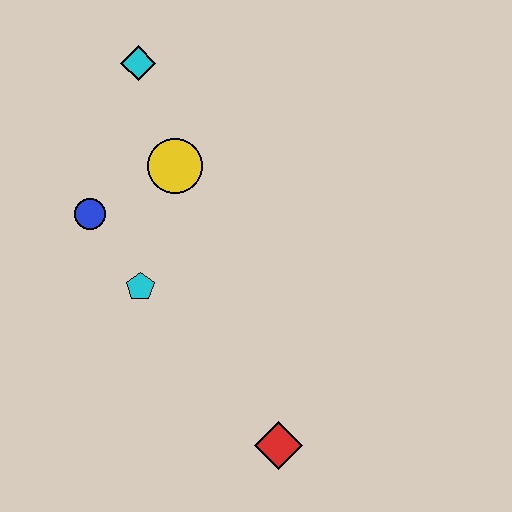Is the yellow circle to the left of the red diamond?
Yes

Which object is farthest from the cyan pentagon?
The cyan diamond is farthest from the cyan pentagon.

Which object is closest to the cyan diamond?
The yellow circle is closest to the cyan diamond.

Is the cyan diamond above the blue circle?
Yes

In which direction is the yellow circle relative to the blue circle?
The yellow circle is to the right of the blue circle.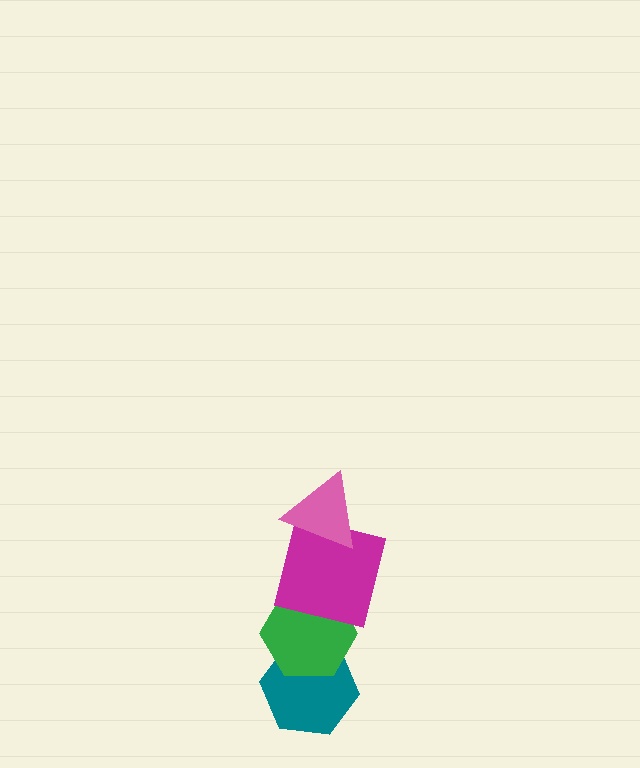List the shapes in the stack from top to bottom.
From top to bottom: the pink triangle, the magenta square, the green hexagon, the teal hexagon.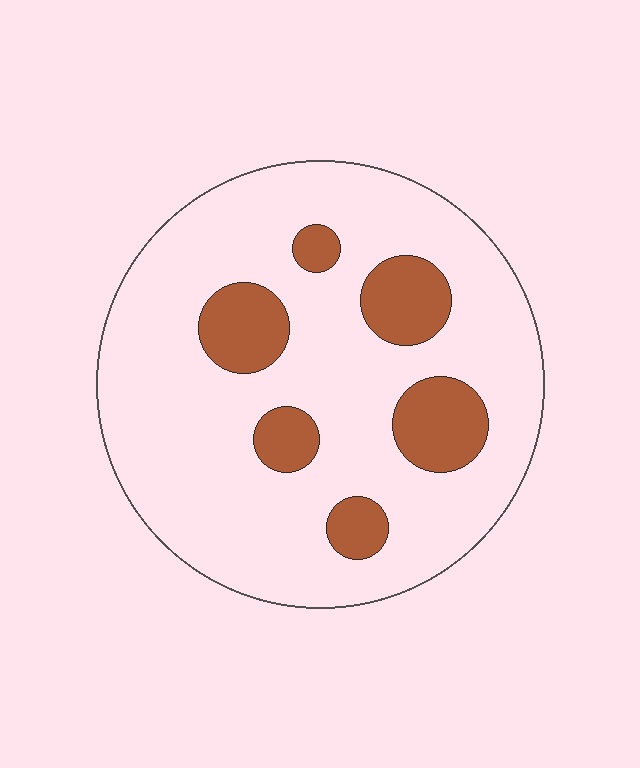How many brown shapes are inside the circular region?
6.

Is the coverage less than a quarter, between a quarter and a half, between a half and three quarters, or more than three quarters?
Less than a quarter.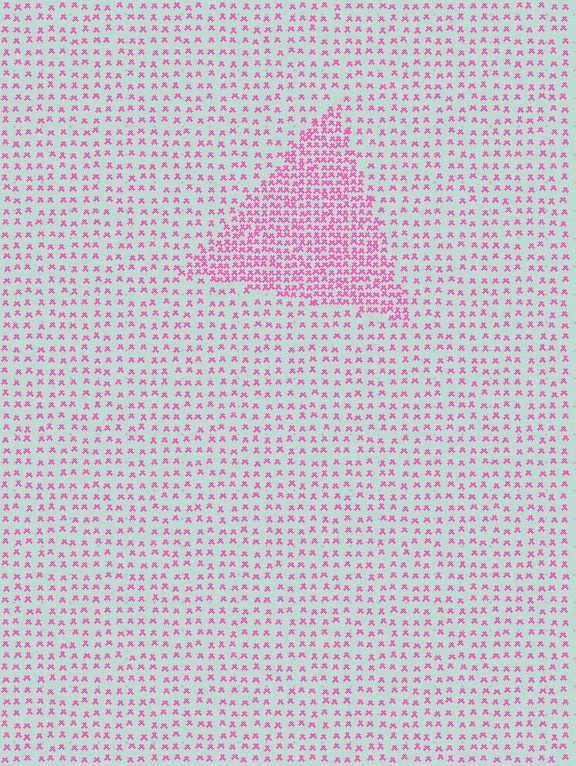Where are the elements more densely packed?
The elements are more densely packed inside the triangle boundary.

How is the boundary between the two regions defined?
The boundary is defined by a change in element density (approximately 2.3x ratio). All elements are the same color, size, and shape.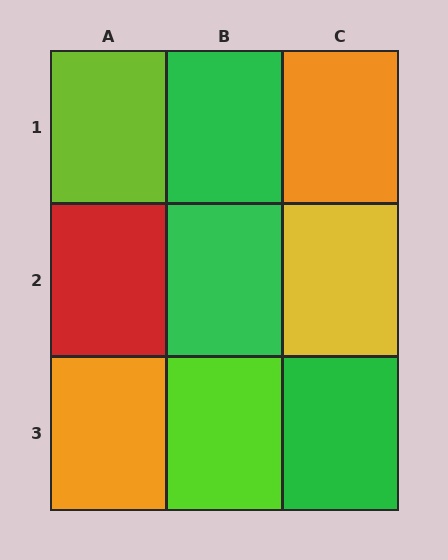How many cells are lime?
2 cells are lime.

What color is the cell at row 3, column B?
Lime.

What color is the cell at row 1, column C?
Orange.